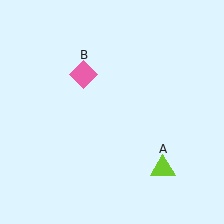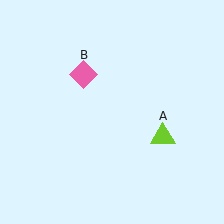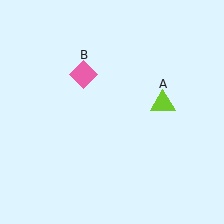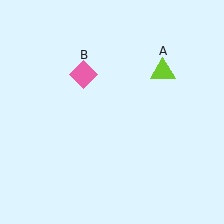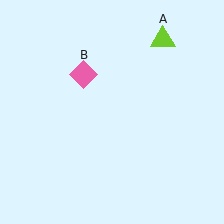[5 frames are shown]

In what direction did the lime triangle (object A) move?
The lime triangle (object A) moved up.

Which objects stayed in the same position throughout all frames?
Pink diamond (object B) remained stationary.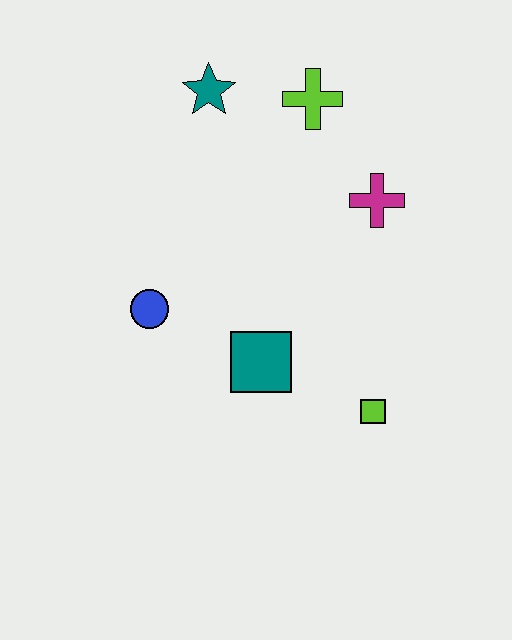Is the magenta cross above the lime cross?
No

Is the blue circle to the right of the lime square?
No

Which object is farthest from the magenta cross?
The blue circle is farthest from the magenta cross.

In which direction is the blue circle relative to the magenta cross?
The blue circle is to the left of the magenta cross.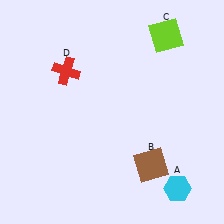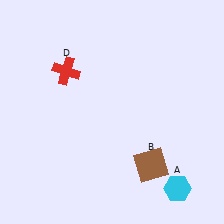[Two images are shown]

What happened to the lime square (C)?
The lime square (C) was removed in Image 2. It was in the top-right area of Image 1.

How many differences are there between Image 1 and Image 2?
There is 1 difference between the two images.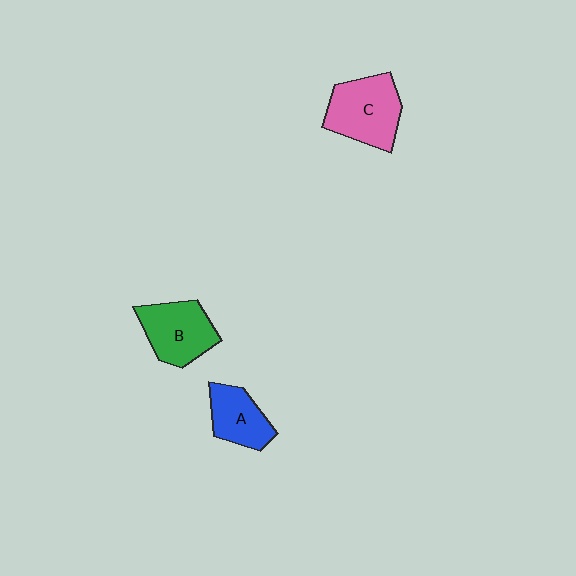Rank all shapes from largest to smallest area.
From largest to smallest: C (pink), B (green), A (blue).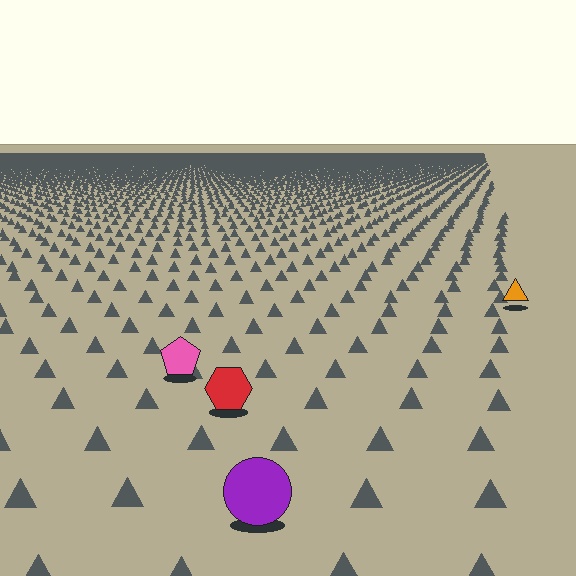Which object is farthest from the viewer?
The orange triangle is farthest from the viewer. It appears smaller and the ground texture around it is denser.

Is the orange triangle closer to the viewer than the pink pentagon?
No. The pink pentagon is closer — you can tell from the texture gradient: the ground texture is coarser near it.